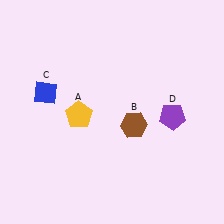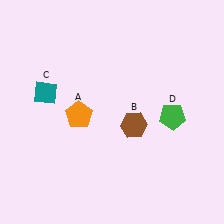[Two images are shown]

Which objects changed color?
A changed from yellow to orange. C changed from blue to teal. D changed from purple to green.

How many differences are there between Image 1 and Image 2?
There are 3 differences between the two images.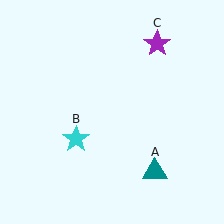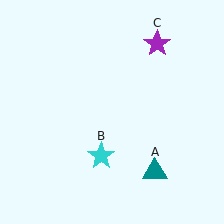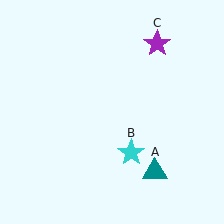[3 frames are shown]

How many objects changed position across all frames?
1 object changed position: cyan star (object B).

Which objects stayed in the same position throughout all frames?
Teal triangle (object A) and purple star (object C) remained stationary.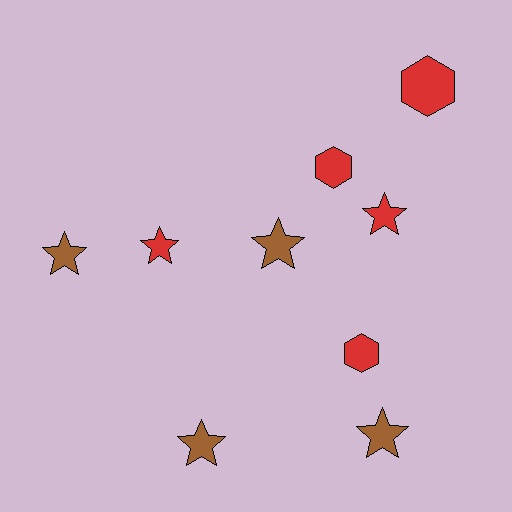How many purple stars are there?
There are no purple stars.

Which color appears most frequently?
Red, with 5 objects.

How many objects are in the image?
There are 9 objects.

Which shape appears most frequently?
Star, with 6 objects.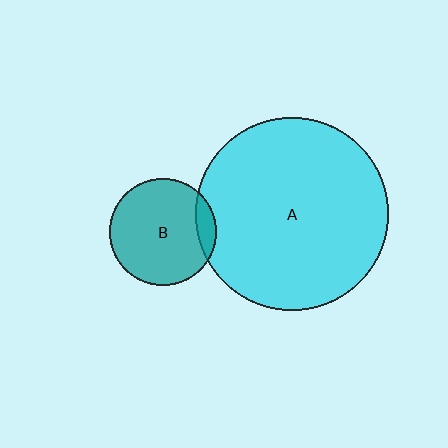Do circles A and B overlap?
Yes.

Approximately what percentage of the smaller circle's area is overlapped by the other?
Approximately 10%.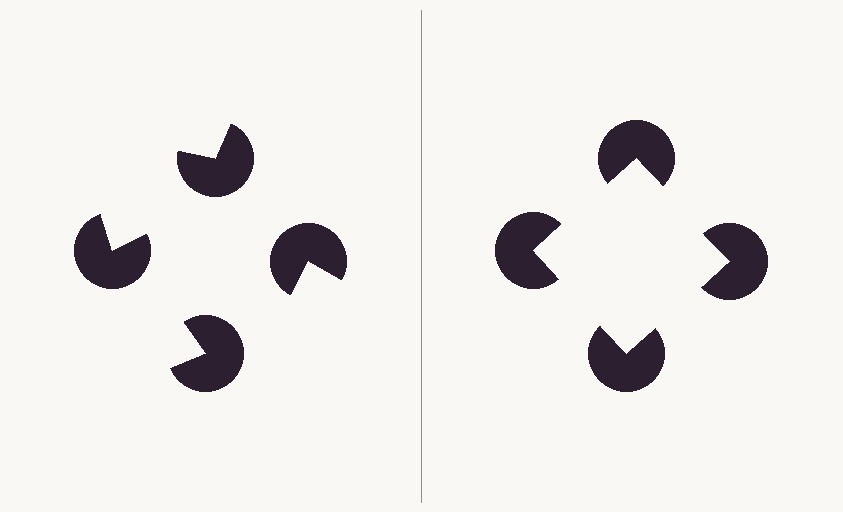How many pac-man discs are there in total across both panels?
8 — 4 on each side.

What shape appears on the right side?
An illusory square.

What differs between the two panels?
The pac-man discs are positioned identically on both sides; only the wedge orientations differ. On the right they align to a square; on the left they are misaligned.